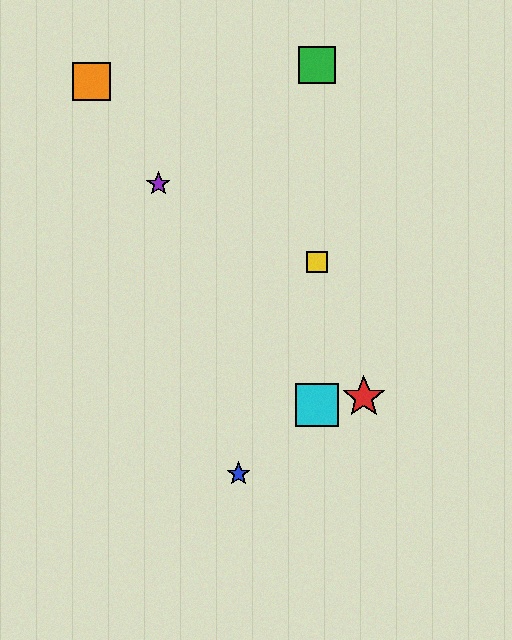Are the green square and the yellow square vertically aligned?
Yes, both are at x≈317.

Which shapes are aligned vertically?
The green square, the yellow square, the cyan square are aligned vertically.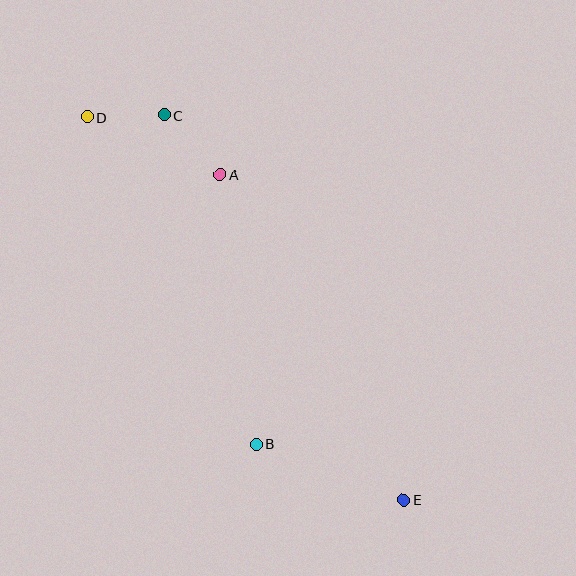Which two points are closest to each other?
Points C and D are closest to each other.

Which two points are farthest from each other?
Points D and E are farthest from each other.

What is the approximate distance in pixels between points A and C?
The distance between A and C is approximately 82 pixels.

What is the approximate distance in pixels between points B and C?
The distance between B and C is approximately 342 pixels.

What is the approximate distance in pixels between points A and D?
The distance between A and D is approximately 145 pixels.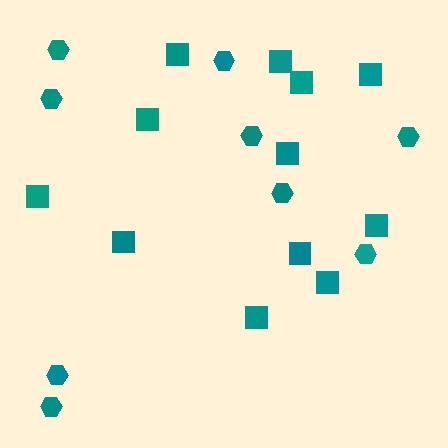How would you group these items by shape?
There are 2 groups: one group of squares (12) and one group of hexagons (9).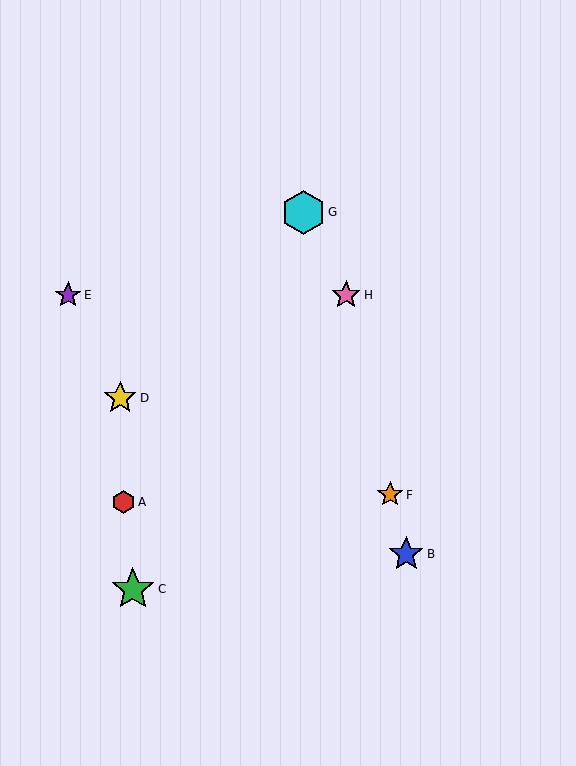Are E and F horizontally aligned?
No, E is at y≈295 and F is at y≈495.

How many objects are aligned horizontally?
2 objects (E, H) are aligned horizontally.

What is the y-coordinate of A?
Object A is at y≈502.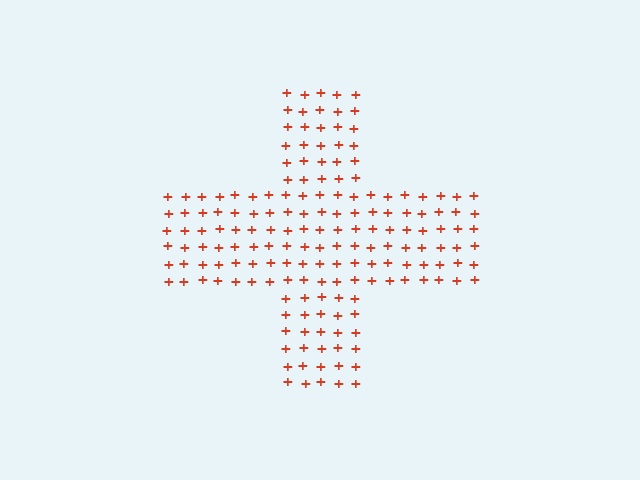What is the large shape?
The large shape is a cross.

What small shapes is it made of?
It is made of small plus signs.